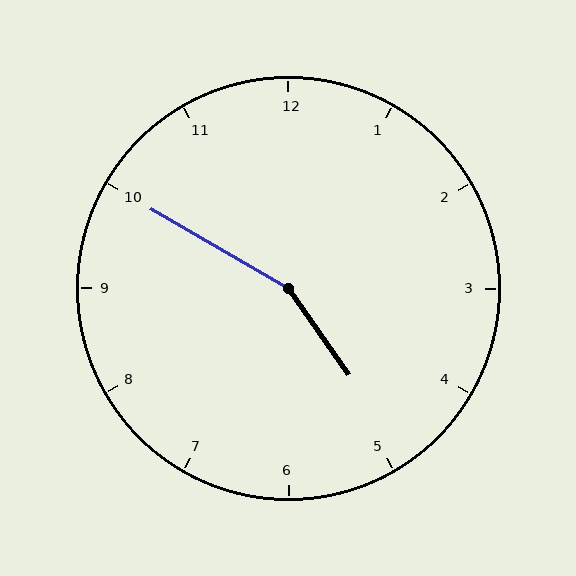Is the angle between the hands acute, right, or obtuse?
It is obtuse.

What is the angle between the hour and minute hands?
Approximately 155 degrees.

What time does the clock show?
4:50.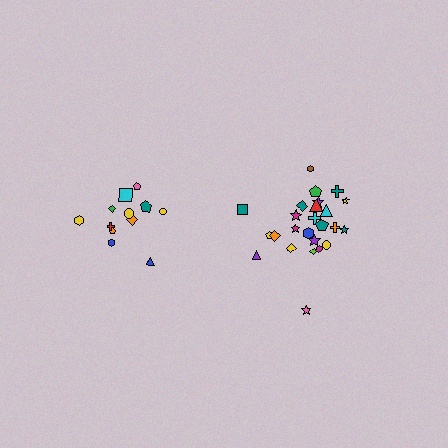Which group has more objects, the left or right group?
The right group.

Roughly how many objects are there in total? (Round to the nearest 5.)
Roughly 35 objects in total.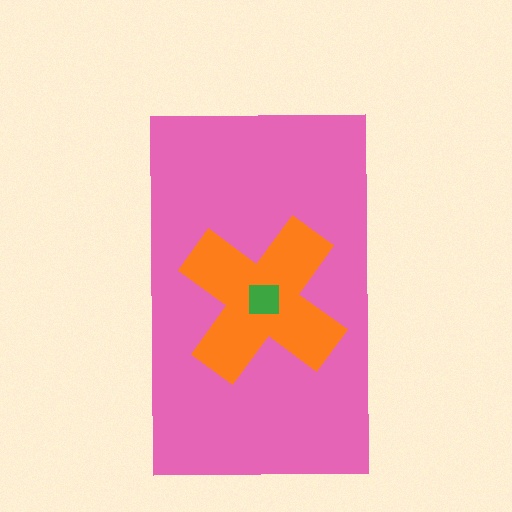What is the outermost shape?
The pink rectangle.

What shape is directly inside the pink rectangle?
The orange cross.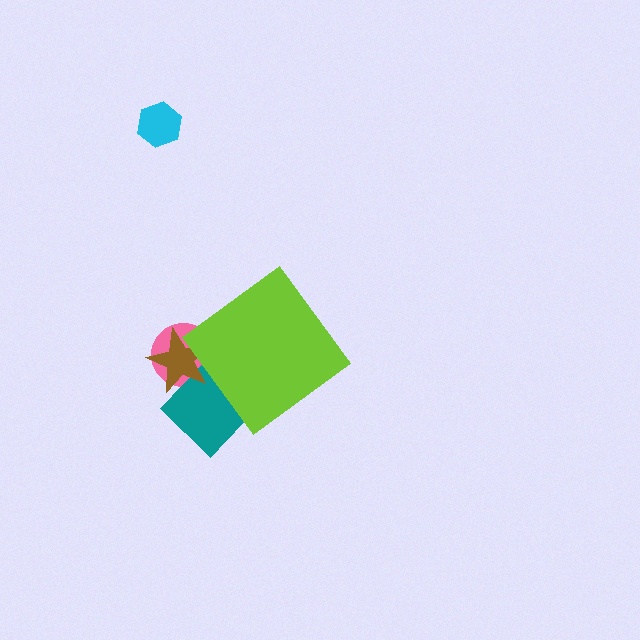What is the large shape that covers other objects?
A lime diamond.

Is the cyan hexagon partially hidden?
No, the cyan hexagon is fully visible.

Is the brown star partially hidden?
Yes, the brown star is partially hidden behind the lime diamond.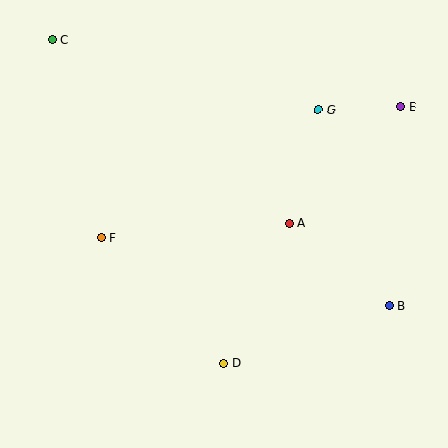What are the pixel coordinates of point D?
Point D is at (224, 363).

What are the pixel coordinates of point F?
Point F is at (101, 237).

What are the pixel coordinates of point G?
Point G is at (318, 110).